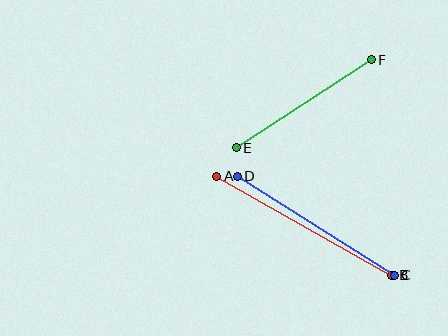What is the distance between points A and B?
The distance is approximately 201 pixels.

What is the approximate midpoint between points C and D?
The midpoint is at approximately (316, 226) pixels.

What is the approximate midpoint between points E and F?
The midpoint is at approximately (304, 104) pixels.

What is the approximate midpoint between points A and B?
The midpoint is at approximately (304, 226) pixels.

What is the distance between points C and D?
The distance is approximately 186 pixels.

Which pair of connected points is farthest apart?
Points A and B are farthest apart.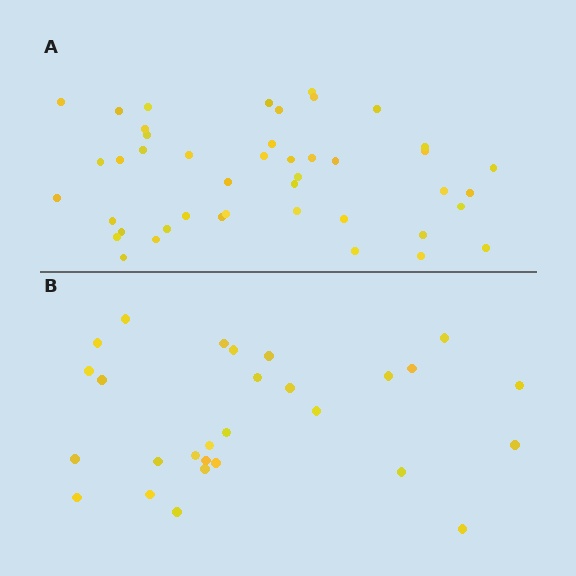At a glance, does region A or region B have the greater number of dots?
Region A (the top region) has more dots.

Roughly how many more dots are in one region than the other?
Region A has approximately 15 more dots than region B.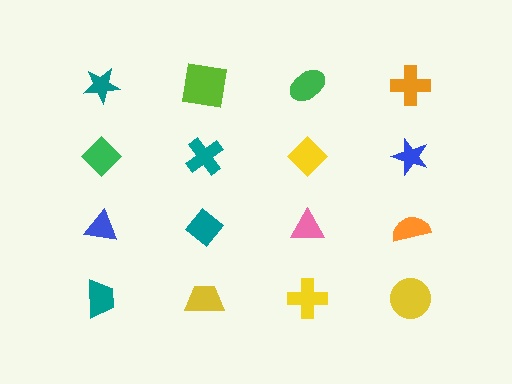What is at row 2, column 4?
A blue star.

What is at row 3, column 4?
An orange semicircle.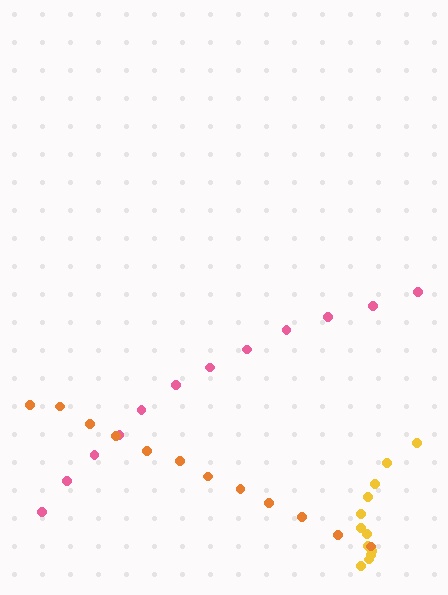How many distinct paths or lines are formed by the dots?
There are 3 distinct paths.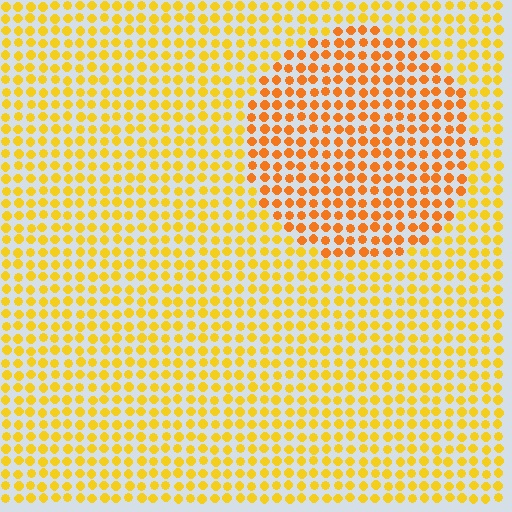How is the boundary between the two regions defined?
The boundary is defined purely by a slight shift in hue (about 24 degrees). Spacing, size, and orientation are identical on both sides.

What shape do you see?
I see a circle.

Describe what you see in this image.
The image is filled with small yellow elements in a uniform arrangement. A circle-shaped region is visible where the elements are tinted to a slightly different hue, forming a subtle color boundary.